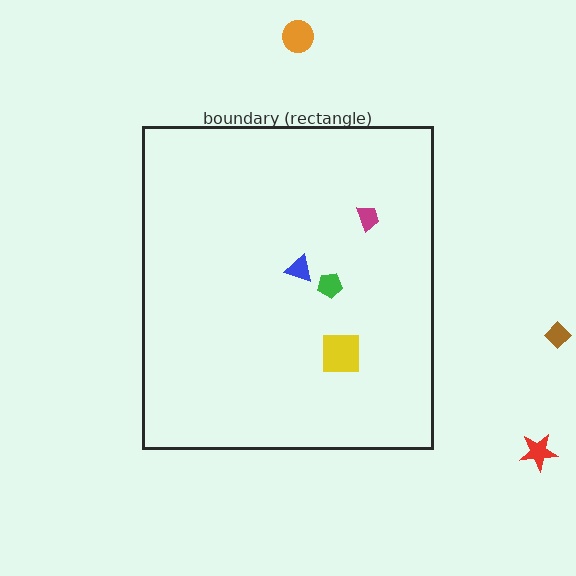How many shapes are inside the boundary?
4 inside, 3 outside.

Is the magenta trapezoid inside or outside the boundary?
Inside.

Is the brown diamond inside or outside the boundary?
Outside.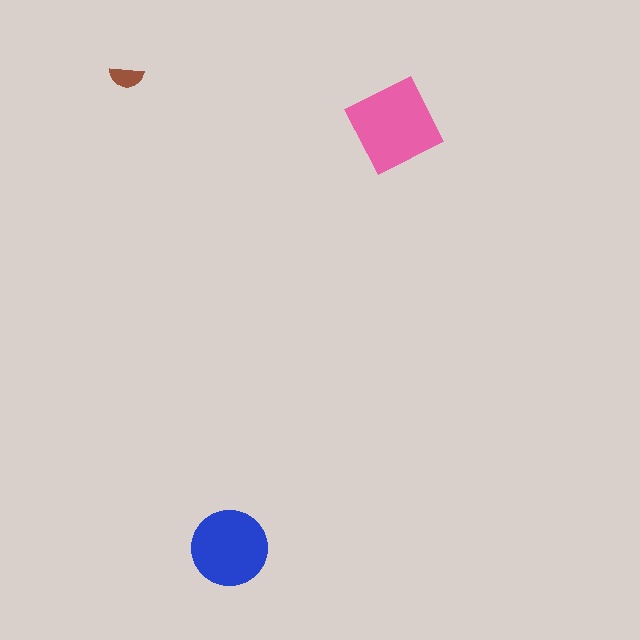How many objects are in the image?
There are 3 objects in the image.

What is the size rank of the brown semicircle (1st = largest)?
3rd.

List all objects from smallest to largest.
The brown semicircle, the blue circle, the pink square.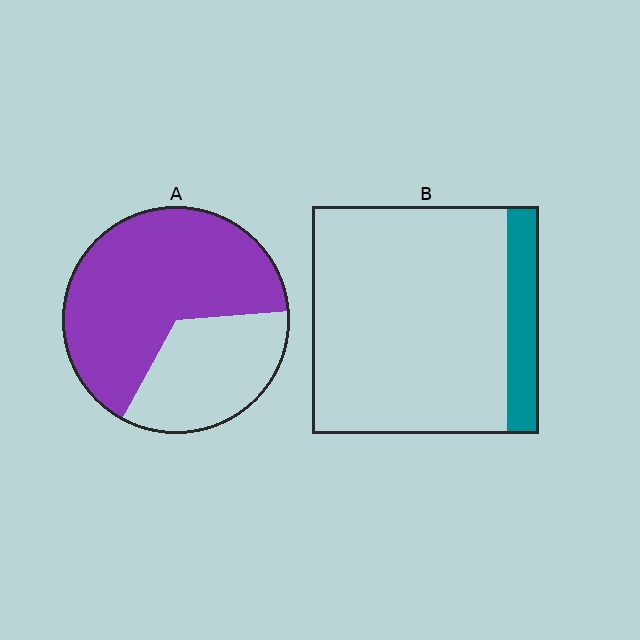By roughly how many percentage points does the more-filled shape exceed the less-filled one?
By roughly 50 percentage points (A over B).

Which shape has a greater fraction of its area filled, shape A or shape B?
Shape A.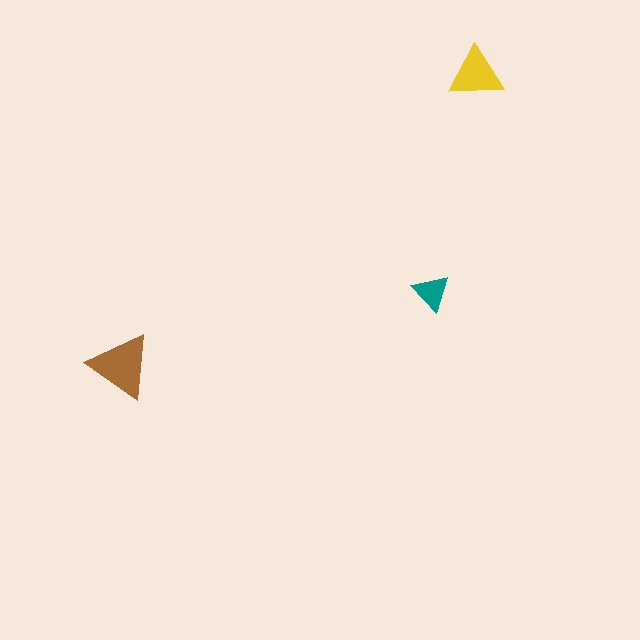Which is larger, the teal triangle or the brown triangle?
The brown one.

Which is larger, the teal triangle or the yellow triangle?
The yellow one.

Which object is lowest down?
The brown triangle is bottommost.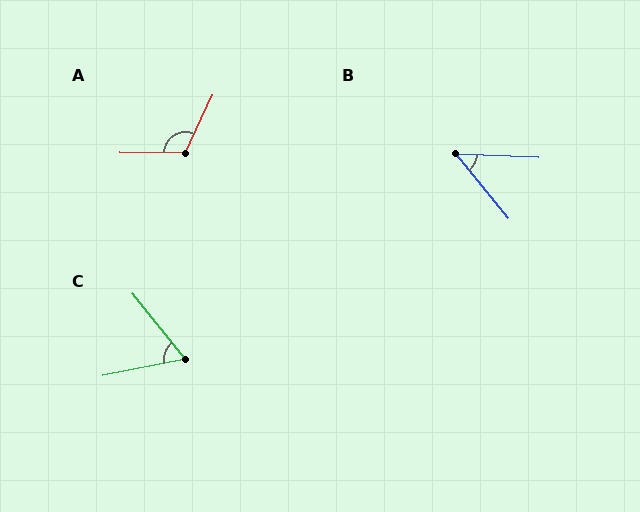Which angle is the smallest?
B, at approximately 48 degrees.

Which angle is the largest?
A, at approximately 115 degrees.